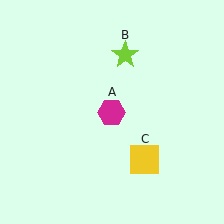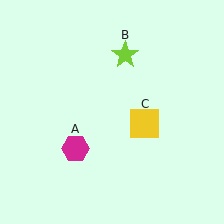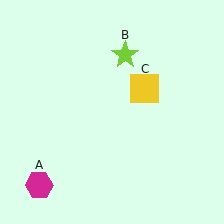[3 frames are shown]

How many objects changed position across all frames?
2 objects changed position: magenta hexagon (object A), yellow square (object C).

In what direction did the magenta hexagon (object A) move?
The magenta hexagon (object A) moved down and to the left.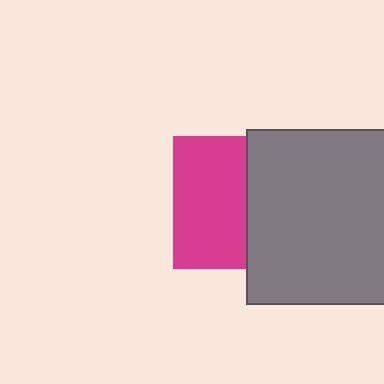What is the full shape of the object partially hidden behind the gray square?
The partially hidden object is a magenta square.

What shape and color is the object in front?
The object in front is a gray square.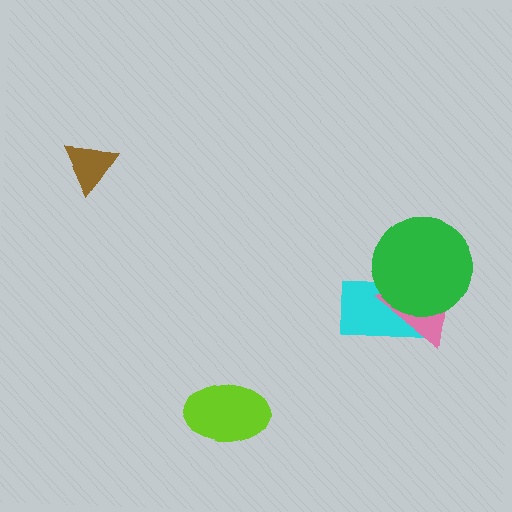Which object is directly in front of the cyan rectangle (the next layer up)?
The pink triangle is directly in front of the cyan rectangle.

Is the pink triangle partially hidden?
Yes, it is partially covered by another shape.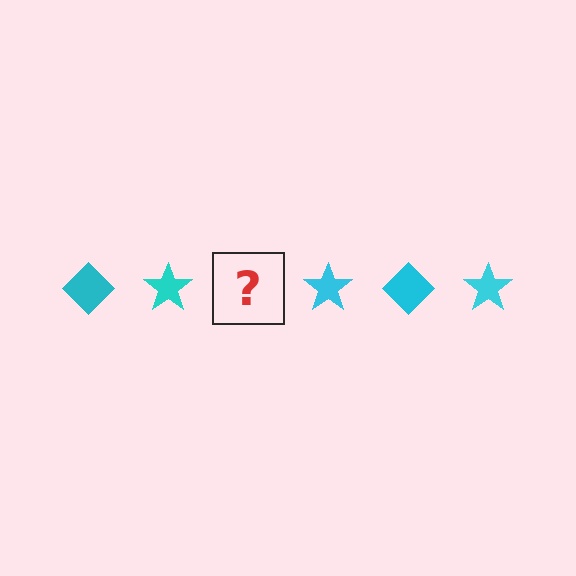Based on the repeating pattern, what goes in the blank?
The blank should be a cyan diamond.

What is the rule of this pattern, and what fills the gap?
The rule is that the pattern cycles through diamond, star shapes in cyan. The gap should be filled with a cyan diamond.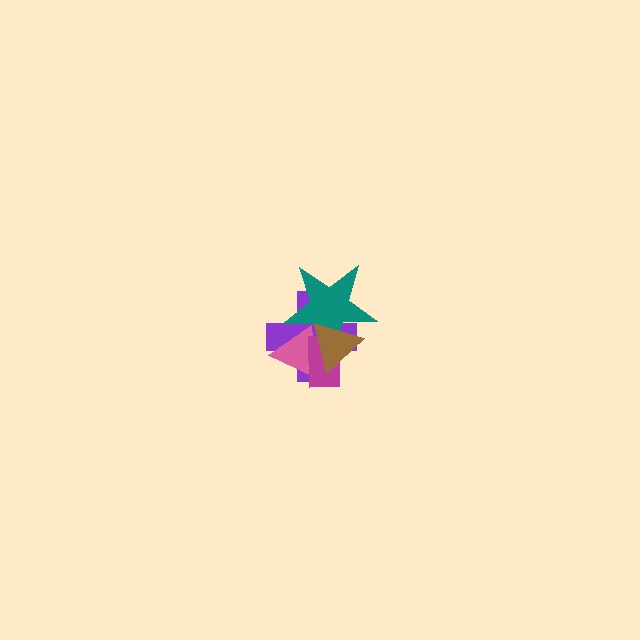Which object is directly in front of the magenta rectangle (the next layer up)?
The teal star is directly in front of the magenta rectangle.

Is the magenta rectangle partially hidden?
Yes, it is partially covered by another shape.